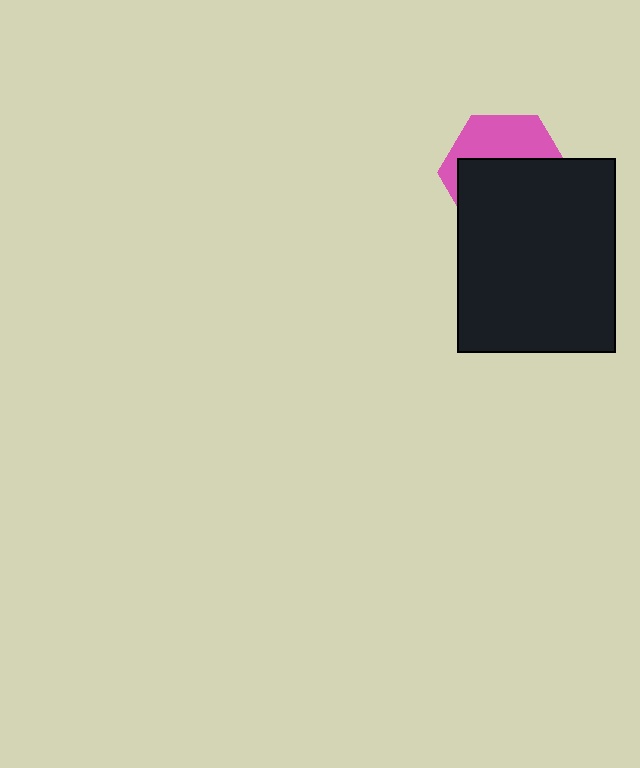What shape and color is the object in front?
The object in front is a black rectangle.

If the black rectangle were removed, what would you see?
You would see the complete pink hexagon.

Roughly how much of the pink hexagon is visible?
A small part of it is visible (roughly 38%).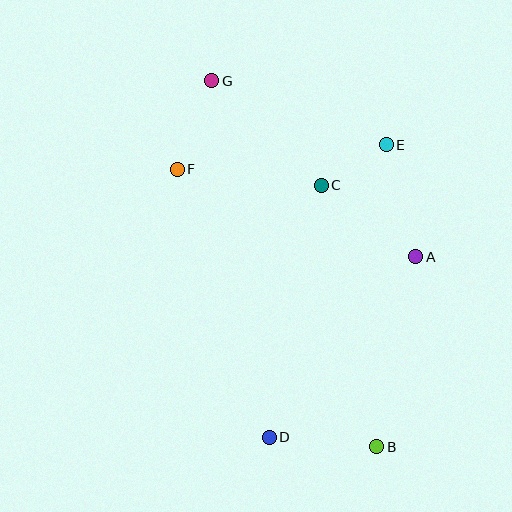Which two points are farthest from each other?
Points B and G are farthest from each other.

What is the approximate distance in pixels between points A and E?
The distance between A and E is approximately 116 pixels.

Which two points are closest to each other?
Points C and E are closest to each other.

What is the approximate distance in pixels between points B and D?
The distance between B and D is approximately 108 pixels.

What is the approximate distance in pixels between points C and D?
The distance between C and D is approximately 257 pixels.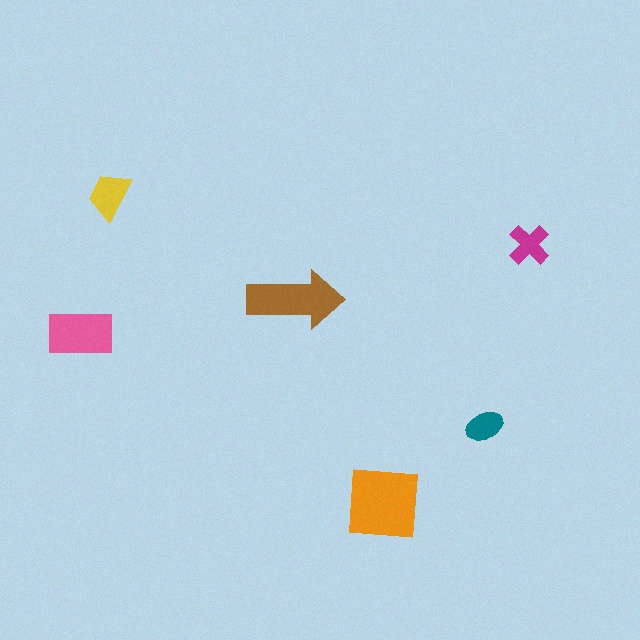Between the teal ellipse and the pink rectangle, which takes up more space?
The pink rectangle.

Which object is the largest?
The orange square.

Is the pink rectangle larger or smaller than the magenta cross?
Larger.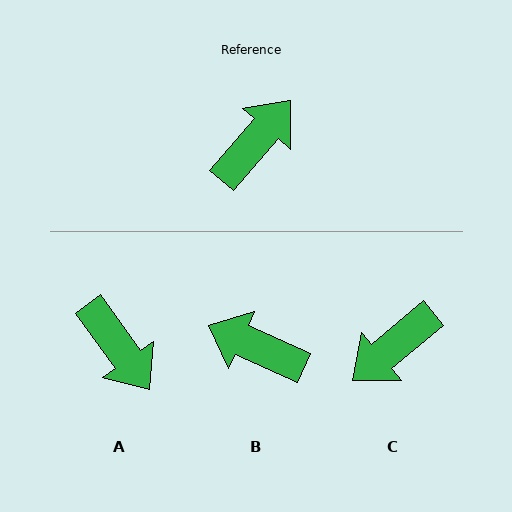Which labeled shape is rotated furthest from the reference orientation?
C, about 170 degrees away.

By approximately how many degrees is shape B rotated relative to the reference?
Approximately 106 degrees counter-clockwise.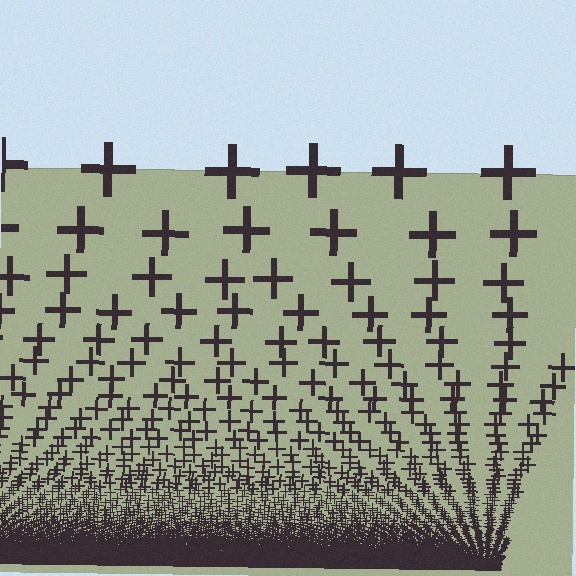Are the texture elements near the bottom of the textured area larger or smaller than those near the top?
Smaller. The gradient is inverted — elements near the bottom are smaller and denser.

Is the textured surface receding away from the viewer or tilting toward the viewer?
The surface appears to tilt toward the viewer. Texture elements get larger and sparser toward the top.